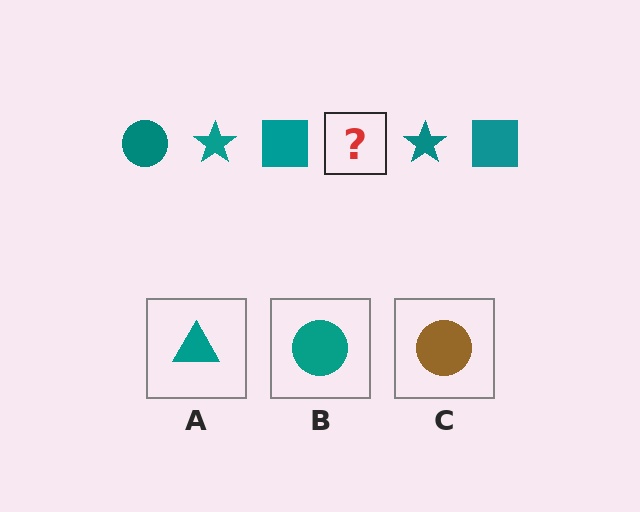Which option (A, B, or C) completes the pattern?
B.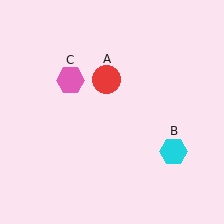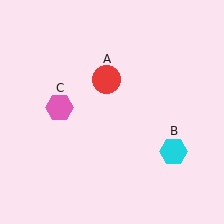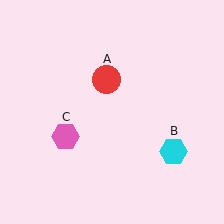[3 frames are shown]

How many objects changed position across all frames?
1 object changed position: pink hexagon (object C).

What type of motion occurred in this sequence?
The pink hexagon (object C) rotated counterclockwise around the center of the scene.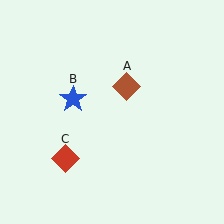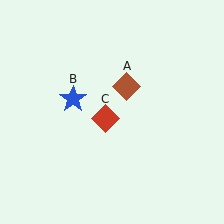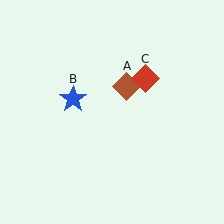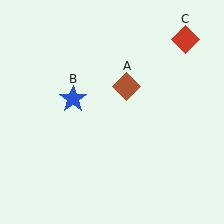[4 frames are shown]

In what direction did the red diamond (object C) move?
The red diamond (object C) moved up and to the right.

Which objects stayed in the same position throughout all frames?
Brown diamond (object A) and blue star (object B) remained stationary.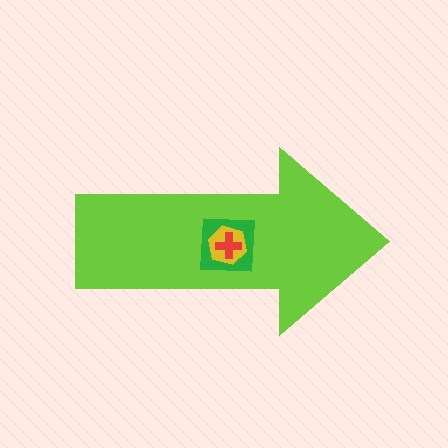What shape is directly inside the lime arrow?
The green square.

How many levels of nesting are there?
4.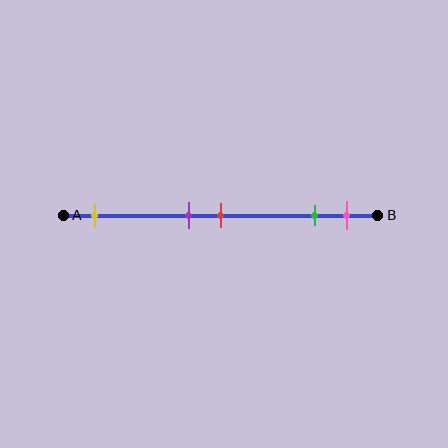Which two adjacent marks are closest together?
The purple and red marks are the closest adjacent pair.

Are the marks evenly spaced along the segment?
No, the marks are not evenly spaced.